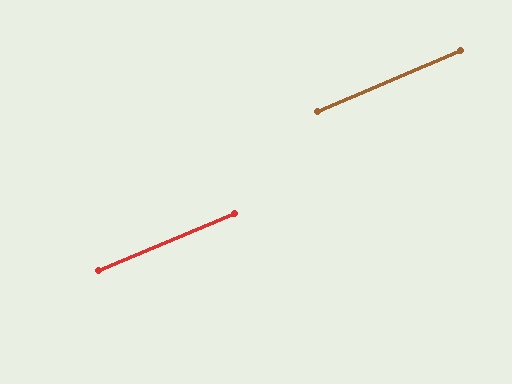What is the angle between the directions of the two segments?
Approximately 0 degrees.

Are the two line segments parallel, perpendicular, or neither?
Parallel — their directions differ by only 0.2°.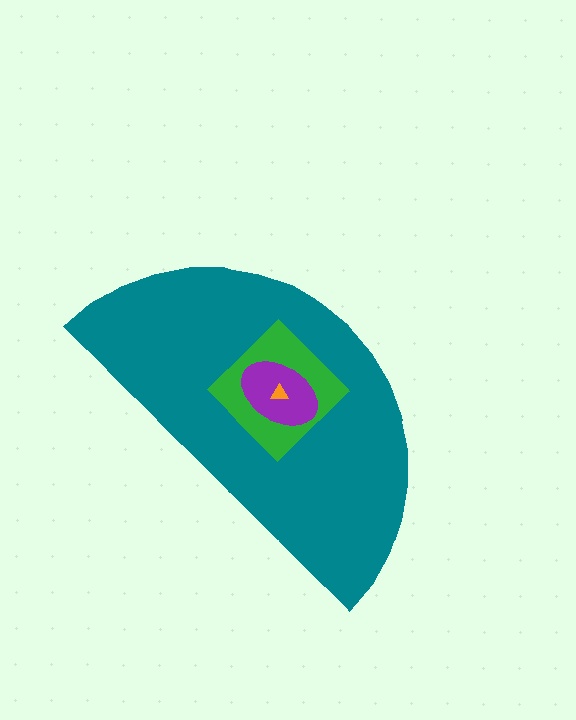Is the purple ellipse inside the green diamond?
Yes.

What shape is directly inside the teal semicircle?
The green diamond.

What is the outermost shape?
The teal semicircle.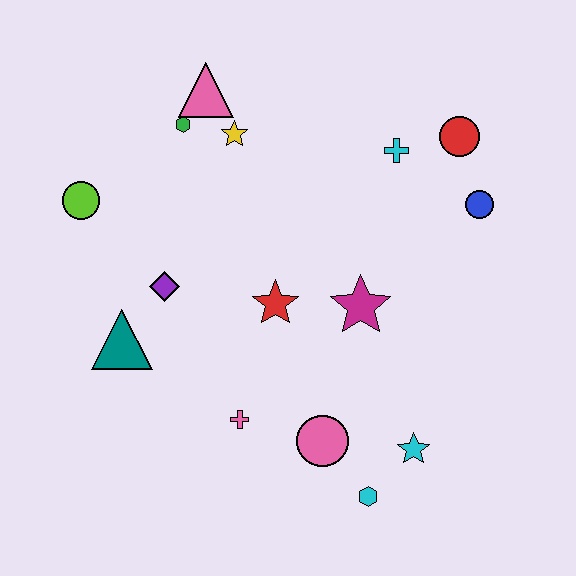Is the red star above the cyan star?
Yes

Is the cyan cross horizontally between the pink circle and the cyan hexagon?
No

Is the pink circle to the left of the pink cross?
No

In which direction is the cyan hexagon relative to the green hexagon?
The cyan hexagon is below the green hexagon.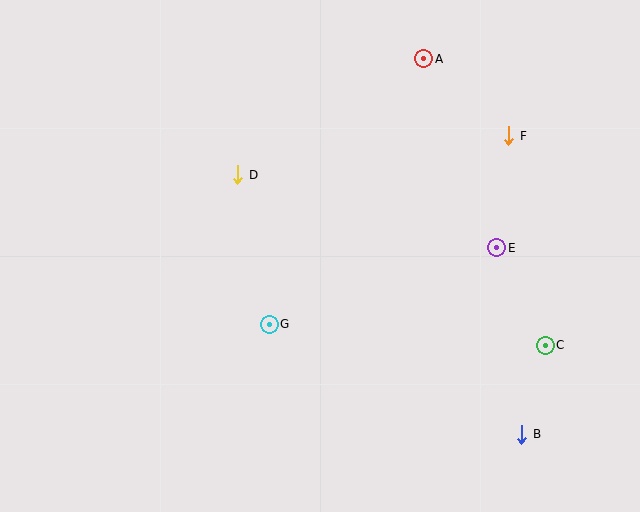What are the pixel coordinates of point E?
Point E is at (497, 248).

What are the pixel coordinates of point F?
Point F is at (509, 136).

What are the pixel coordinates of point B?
Point B is at (522, 434).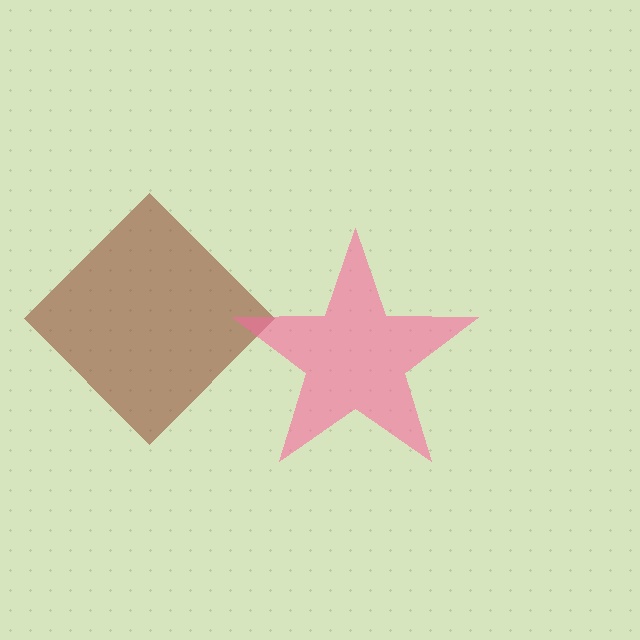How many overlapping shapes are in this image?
There are 2 overlapping shapes in the image.